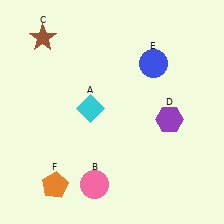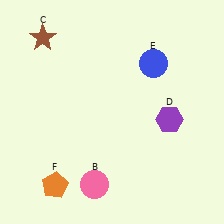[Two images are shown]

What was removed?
The cyan diamond (A) was removed in Image 2.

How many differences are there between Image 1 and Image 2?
There is 1 difference between the two images.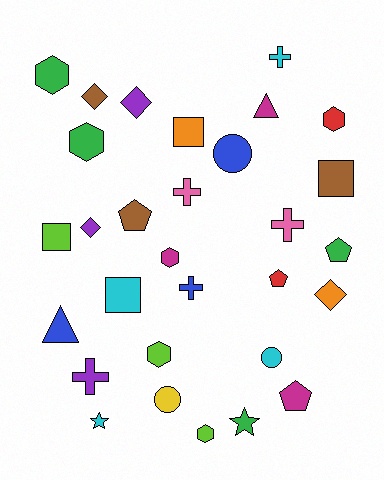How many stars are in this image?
There are 2 stars.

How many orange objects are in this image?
There are 2 orange objects.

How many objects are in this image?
There are 30 objects.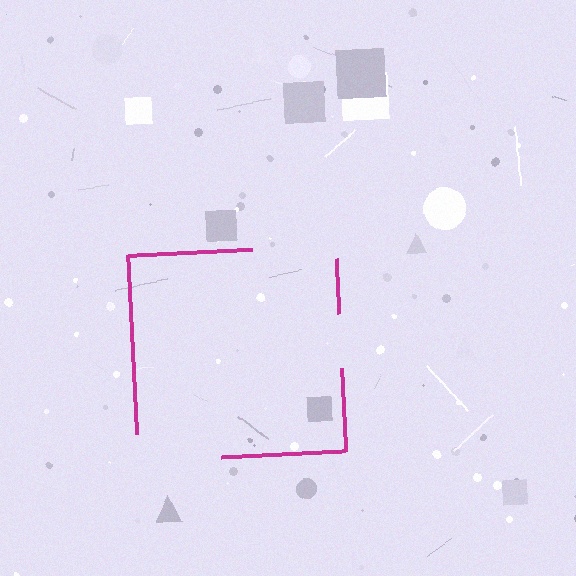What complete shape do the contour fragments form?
The contour fragments form a square.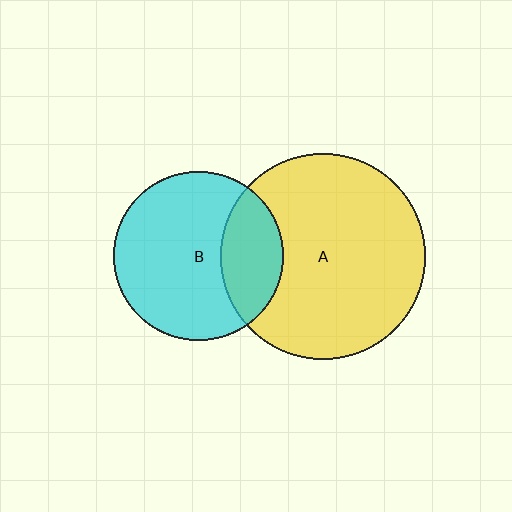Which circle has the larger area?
Circle A (yellow).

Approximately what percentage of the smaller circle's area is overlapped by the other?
Approximately 25%.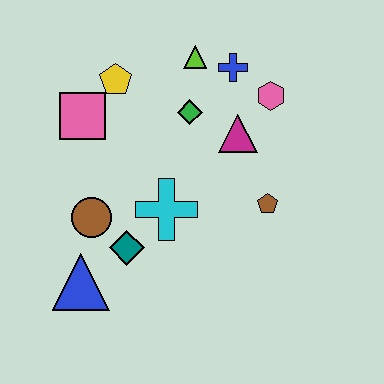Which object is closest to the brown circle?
The teal diamond is closest to the brown circle.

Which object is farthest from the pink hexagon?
The blue triangle is farthest from the pink hexagon.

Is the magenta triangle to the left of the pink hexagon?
Yes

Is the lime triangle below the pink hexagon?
No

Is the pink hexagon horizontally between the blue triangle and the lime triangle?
No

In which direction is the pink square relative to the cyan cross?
The pink square is above the cyan cross.